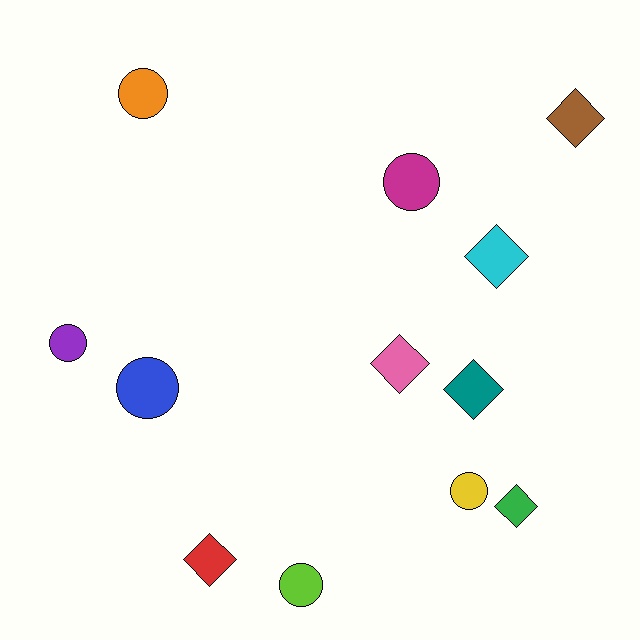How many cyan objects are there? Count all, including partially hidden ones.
There is 1 cyan object.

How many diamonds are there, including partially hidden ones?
There are 6 diamonds.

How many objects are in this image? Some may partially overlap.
There are 12 objects.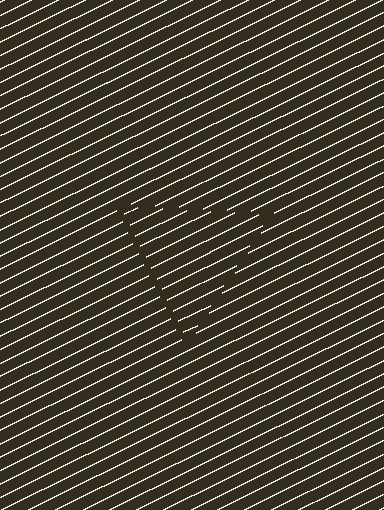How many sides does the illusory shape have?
3 sides — the line-ends trace a triangle.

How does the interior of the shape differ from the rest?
The interior of the shape contains the same grating, shifted by half a period — the contour is defined by the phase discontinuity where line-ends from the inner and outer gratings abut.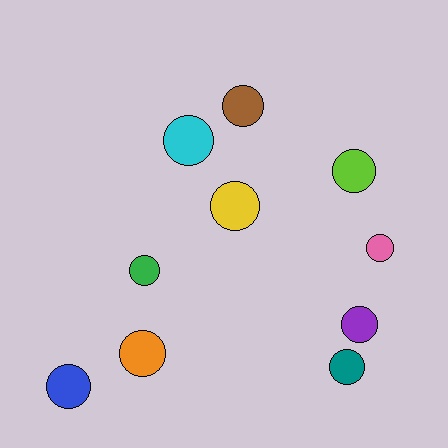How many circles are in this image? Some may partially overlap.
There are 10 circles.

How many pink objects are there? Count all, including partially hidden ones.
There is 1 pink object.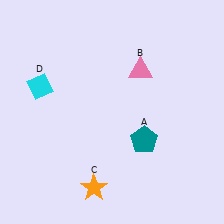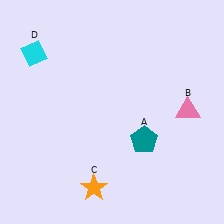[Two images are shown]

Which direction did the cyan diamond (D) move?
The cyan diamond (D) moved up.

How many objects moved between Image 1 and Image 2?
2 objects moved between the two images.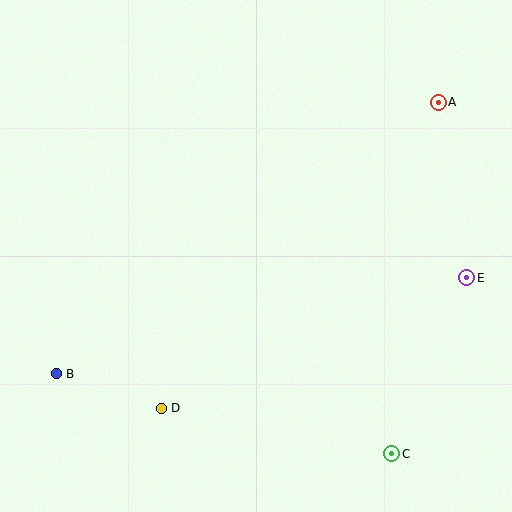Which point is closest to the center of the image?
Point D at (161, 408) is closest to the center.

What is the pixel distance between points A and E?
The distance between A and E is 178 pixels.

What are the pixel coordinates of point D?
Point D is at (161, 408).